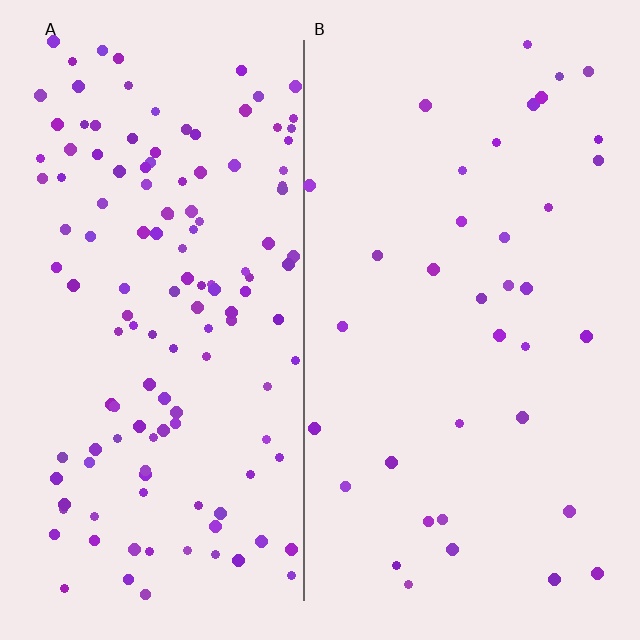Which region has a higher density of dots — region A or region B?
A (the left).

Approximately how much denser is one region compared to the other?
Approximately 3.5× — region A over region B.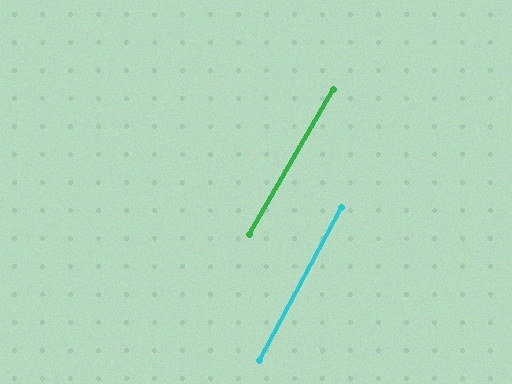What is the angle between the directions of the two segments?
Approximately 2 degrees.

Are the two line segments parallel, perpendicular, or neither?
Parallel — their directions differ by only 1.6°.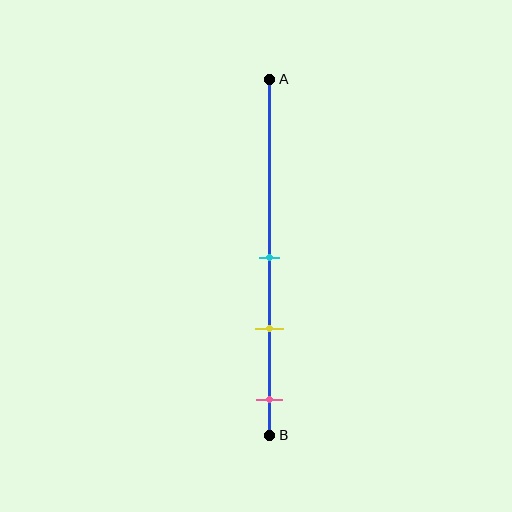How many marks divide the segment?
There are 3 marks dividing the segment.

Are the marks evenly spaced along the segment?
Yes, the marks are approximately evenly spaced.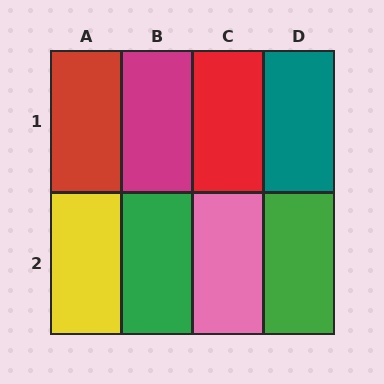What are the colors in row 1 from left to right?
Red, magenta, red, teal.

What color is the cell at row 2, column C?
Pink.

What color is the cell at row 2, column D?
Green.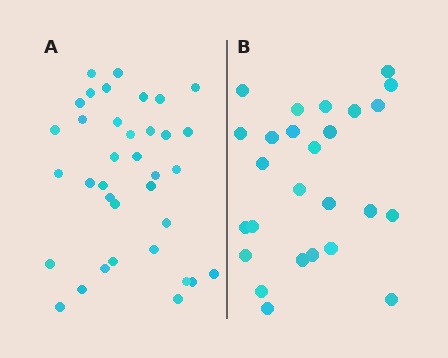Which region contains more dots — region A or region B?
Region A (the left region) has more dots.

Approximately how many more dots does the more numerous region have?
Region A has roughly 10 or so more dots than region B.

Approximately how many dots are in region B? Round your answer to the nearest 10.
About 30 dots. (The exact count is 26, which rounds to 30.)